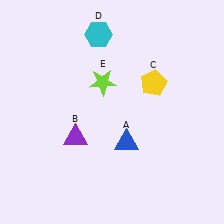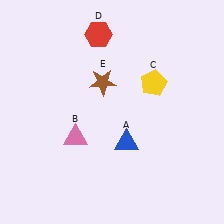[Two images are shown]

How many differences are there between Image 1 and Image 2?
There are 3 differences between the two images.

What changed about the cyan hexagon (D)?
In Image 1, D is cyan. In Image 2, it changed to red.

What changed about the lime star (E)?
In Image 1, E is lime. In Image 2, it changed to brown.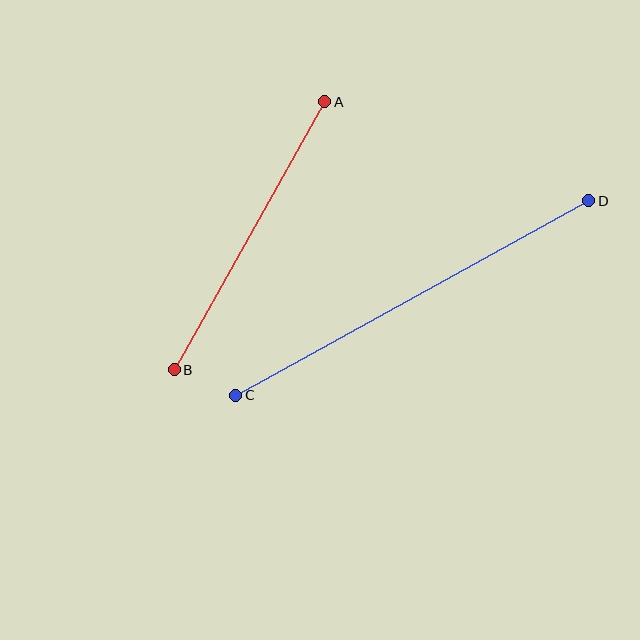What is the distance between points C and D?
The distance is approximately 403 pixels.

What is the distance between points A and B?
The distance is approximately 307 pixels.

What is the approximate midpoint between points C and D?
The midpoint is at approximately (412, 298) pixels.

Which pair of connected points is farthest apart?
Points C and D are farthest apart.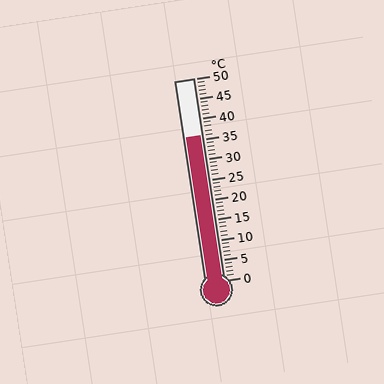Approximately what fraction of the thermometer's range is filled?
The thermometer is filled to approximately 70% of its range.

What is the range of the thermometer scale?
The thermometer scale ranges from 0°C to 50°C.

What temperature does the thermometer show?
The thermometer shows approximately 36°C.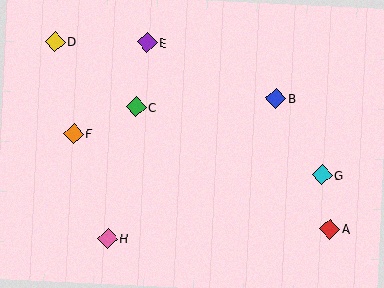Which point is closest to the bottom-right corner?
Point A is closest to the bottom-right corner.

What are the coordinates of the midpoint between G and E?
The midpoint between G and E is at (235, 109).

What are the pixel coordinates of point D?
Point D is at (55, 41).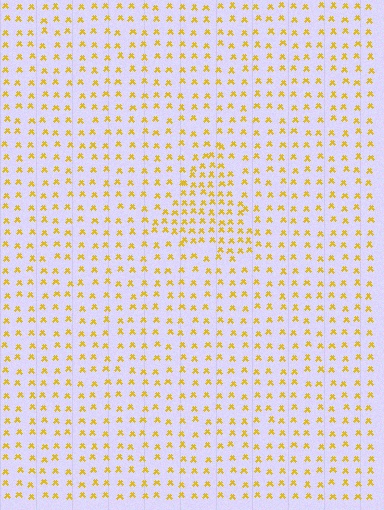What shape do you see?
I see a triangle.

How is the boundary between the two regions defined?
The boundary is defined by a change in element density (approximately 1.8x ratio). All elements are the same color, size, and shape.